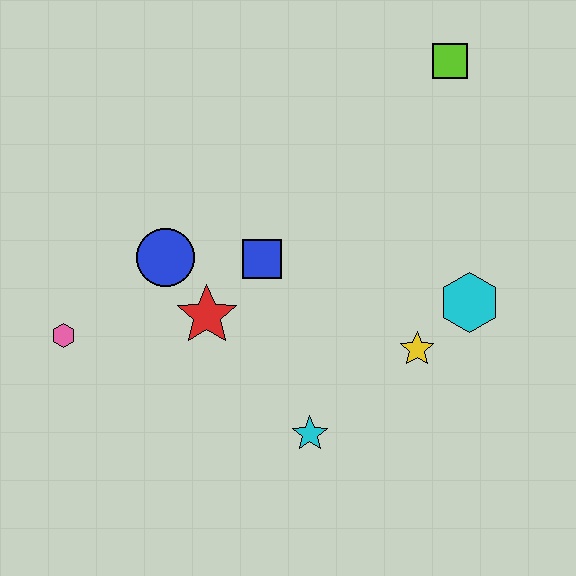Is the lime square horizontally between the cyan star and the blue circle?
No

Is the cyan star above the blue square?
No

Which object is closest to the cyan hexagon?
The yellow star is closest to the cyan hexagon.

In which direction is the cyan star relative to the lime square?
The cyan star is below the lime square.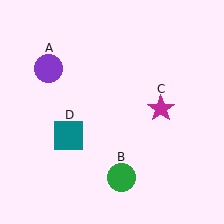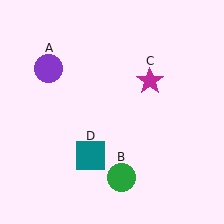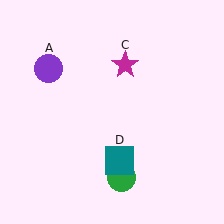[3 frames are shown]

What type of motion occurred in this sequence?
The magenta star (object C), teal square (object D) rotated counterclockwise around the center of the scene.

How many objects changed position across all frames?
2 objects changed position: magenta star (object C), teal square (object D).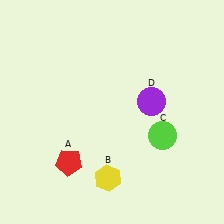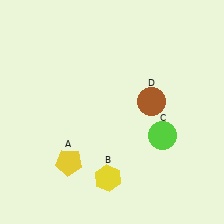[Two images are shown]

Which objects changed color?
A changed from red to yellow. D changed from purple to brown.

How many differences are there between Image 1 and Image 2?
There are 2 differences between the two images.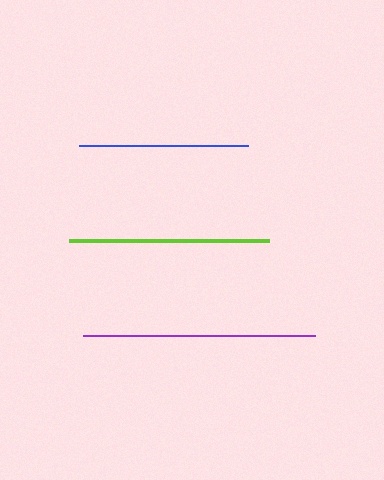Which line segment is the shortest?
The blue line is the shortest at approximately 170 pixels.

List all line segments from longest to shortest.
From longest to shortest: purple, lime, blue.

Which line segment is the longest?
The purple line is the longest at approximately 232 pixels.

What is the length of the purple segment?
The purple segment is approximately 232 pixels long.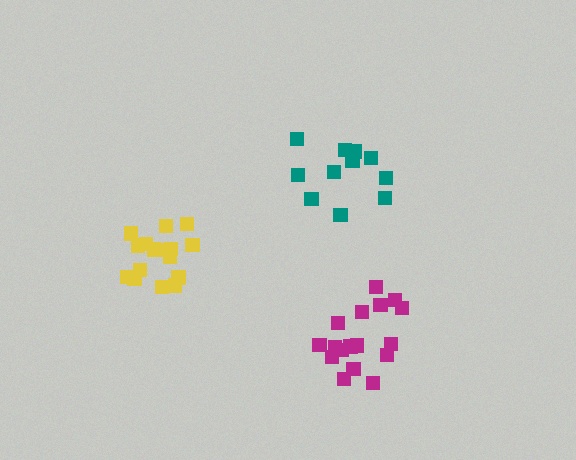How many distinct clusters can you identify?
There are 3 distinct clusters.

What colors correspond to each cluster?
The clusters are colored: teal, yellow, magenta.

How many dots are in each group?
Group 1: 12 dots, Group 2: 16 dots, Group 3: 17 dots (45 total).